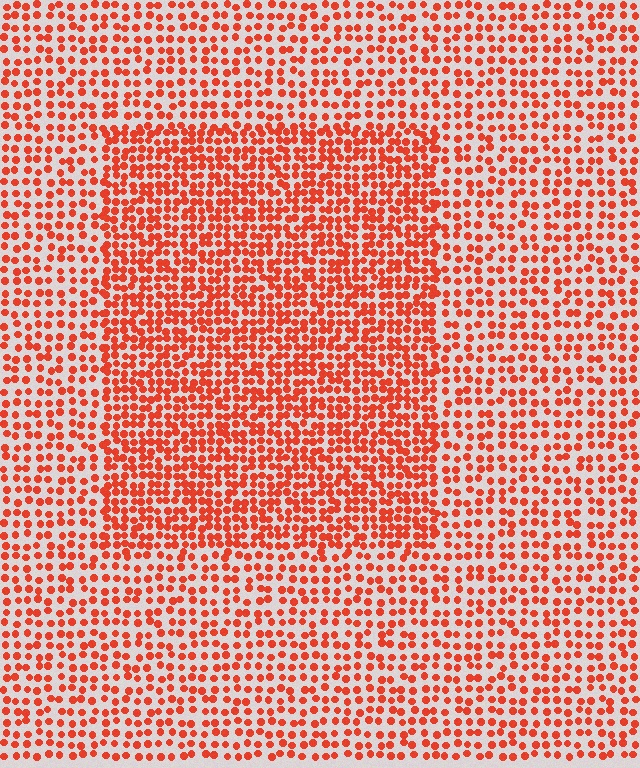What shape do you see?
I see a rectangle.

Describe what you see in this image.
The image contains small red elements arranged at two different densities. A rectangle-shaped region is visible where the elements are more densely packed than the surrounding area.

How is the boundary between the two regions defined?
The boundary is defined by a change in element density (approximately 1.7x ratio). All elements are the same color, size, and shape.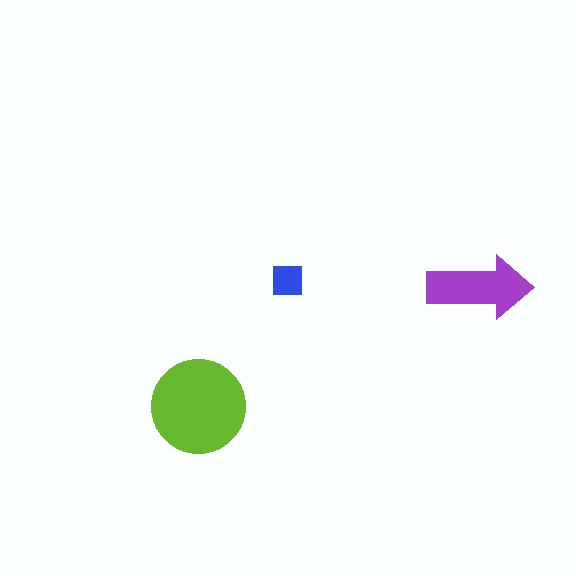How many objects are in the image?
There are 3 objects in the image.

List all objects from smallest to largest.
The blue square, the purple arrow, the lime circle.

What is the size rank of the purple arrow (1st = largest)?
2nd.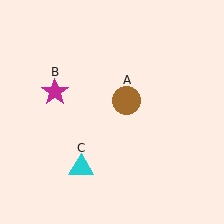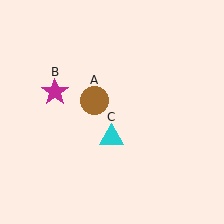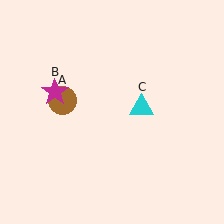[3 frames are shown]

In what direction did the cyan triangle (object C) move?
The cyan triangle (object C) moved up and to the right.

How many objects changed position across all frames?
2 objects changed position: brown circle (object A), cyan triangle (object C).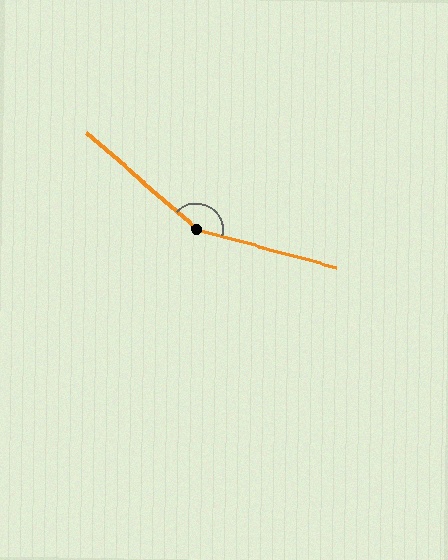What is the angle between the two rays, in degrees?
Approximately 154 degrees.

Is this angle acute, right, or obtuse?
It is obtuse.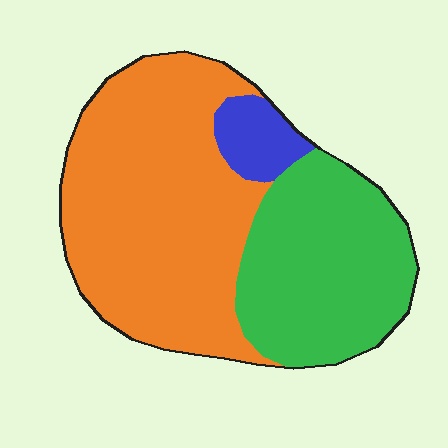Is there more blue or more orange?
Orange.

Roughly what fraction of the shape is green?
Green takes up between a quarter and a half of the shape.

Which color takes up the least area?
Blue, at roughly 5%.